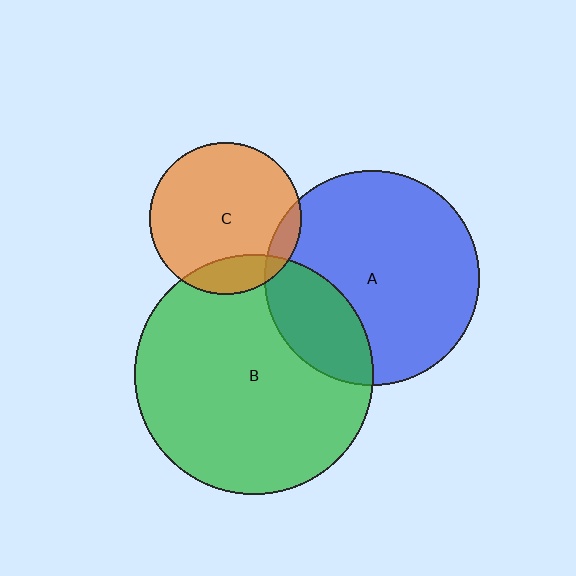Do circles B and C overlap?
Yes.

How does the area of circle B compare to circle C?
Approximately 2.5 times.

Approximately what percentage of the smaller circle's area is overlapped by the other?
Approximately 15%.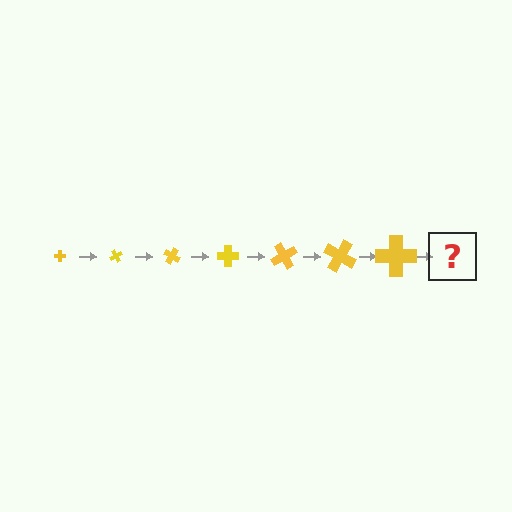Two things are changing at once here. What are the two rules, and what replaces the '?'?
The two rules are that the cross grows larger each step and it rotates 60 degrees each step. The '?' should be a cross, larger than the previous one and rotated 420 degrees from the start.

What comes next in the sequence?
The next element should be a cross, larger than the previous one and rotated 420 degrees from the start.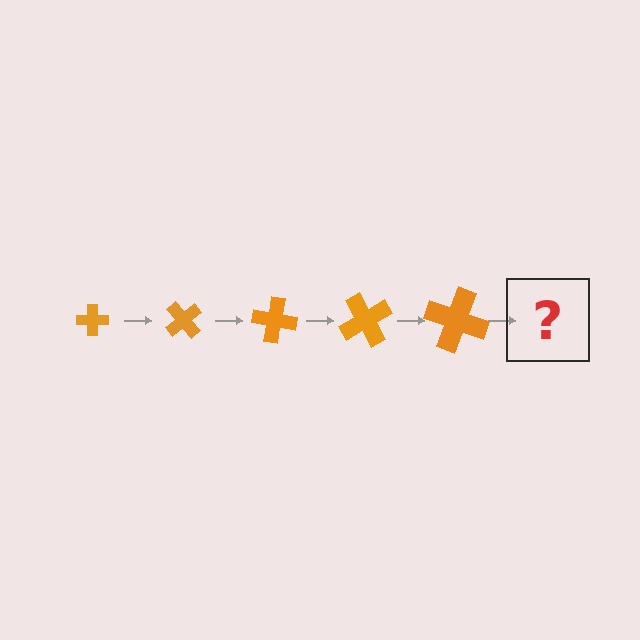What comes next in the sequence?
The next element should be a cross, larger than the previous one and rotated 250 degrees from the start.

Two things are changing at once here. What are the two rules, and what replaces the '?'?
The two rules are that the cross grows larger each step and it rotates 50 degrees each step. The '?' should be a cross, larger than the previous one and rotated 250 degrees from the start.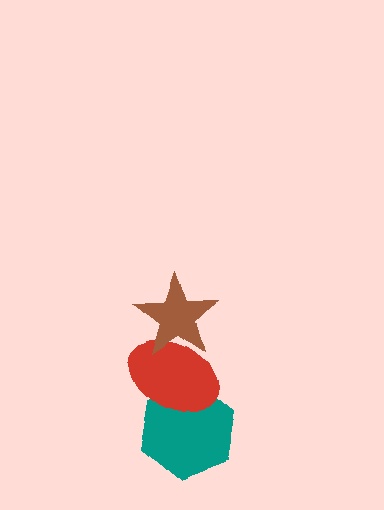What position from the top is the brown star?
The brown star is 1st from the top.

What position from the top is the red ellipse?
The red ellipse is 2nd from the top.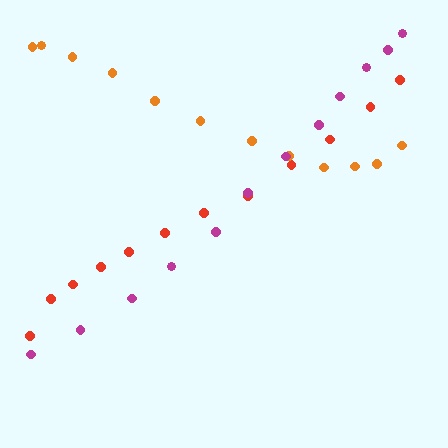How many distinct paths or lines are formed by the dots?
There are 3 distinct paths.